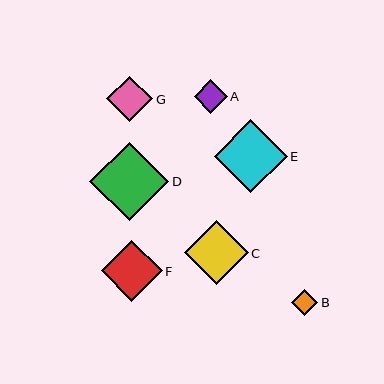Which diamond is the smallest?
Diamond B is the smallest with a size of approximately 26 pixels.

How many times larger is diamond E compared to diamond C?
Diamond E is approximately 1.1 times the size of diamond C.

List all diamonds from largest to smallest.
From largest to smallest: D, E, C, F, G, A, B.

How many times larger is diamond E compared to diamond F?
Diamond E is approximately 1.2 times the size of diamond F.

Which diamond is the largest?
Diamond D is the largest with a size of approximately 79 pixels.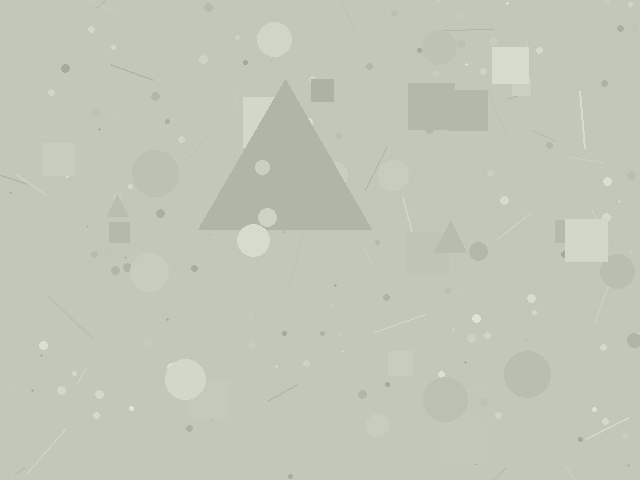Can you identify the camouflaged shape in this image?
The camouflaged shape is a triangle.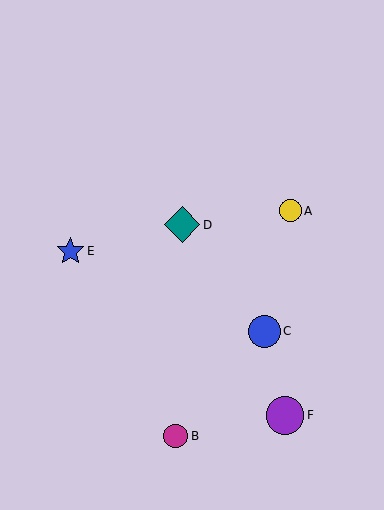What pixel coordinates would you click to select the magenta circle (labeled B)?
Click at (176, 436) to select the magenta circle B.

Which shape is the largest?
The purple circle (labeled F) is the largest.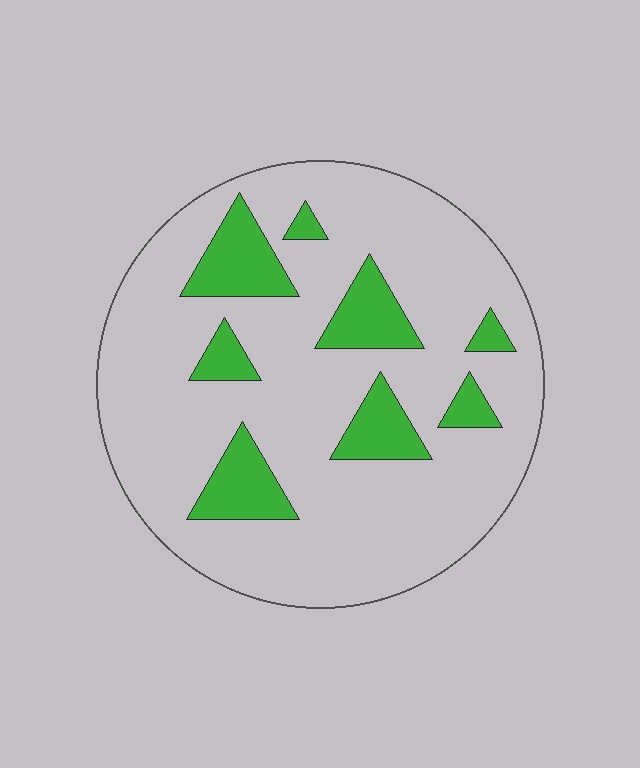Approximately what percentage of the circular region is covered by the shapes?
Approximately 20%.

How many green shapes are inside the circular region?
8.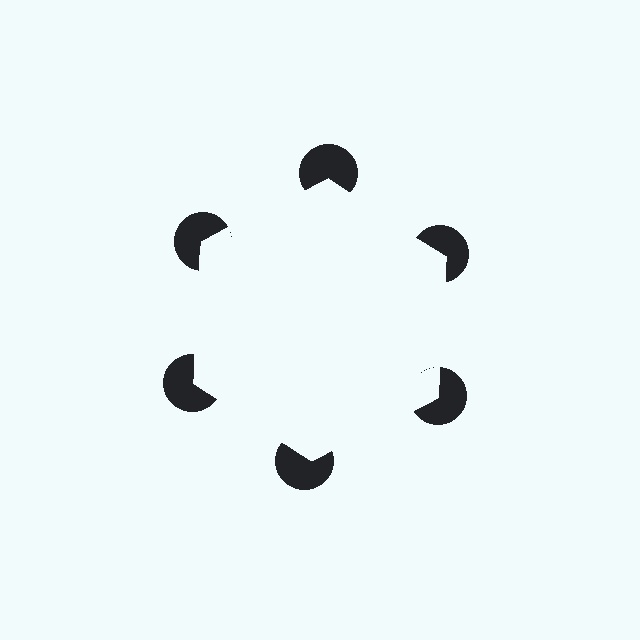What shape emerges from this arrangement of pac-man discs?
An illusory hexagon — its edges are inferred from the aligned wedge cuts in the pac-man discs, not physically drawn.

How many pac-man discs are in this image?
There are 6 — one at each vertex of the illusory hexagon.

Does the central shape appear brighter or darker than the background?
It typically appears slightly brighter than the background, even though no actual brightness change is drawn.